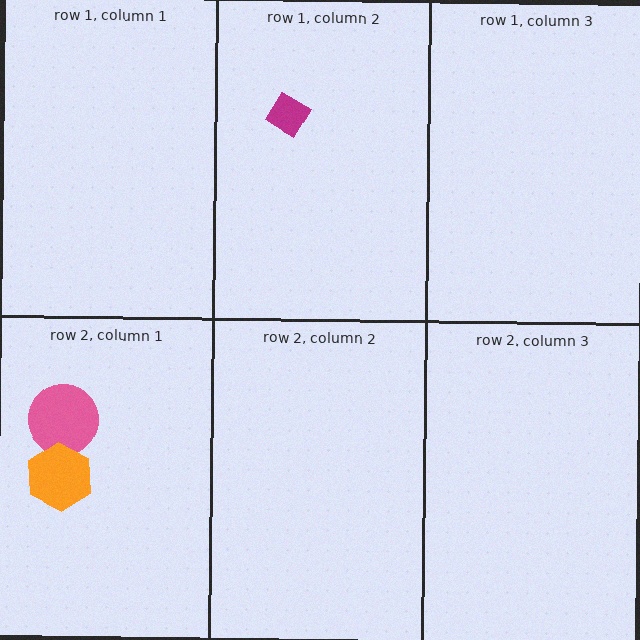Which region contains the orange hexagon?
The row 2, column 1 region.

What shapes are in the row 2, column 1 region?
The pink circle, the orange hexagon.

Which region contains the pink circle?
The row 2, column 1 region.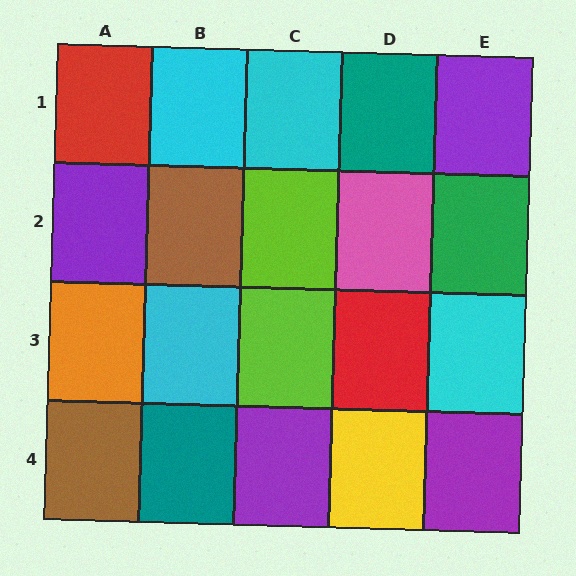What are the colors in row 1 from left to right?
Red, cyan, cyan, teal, purple.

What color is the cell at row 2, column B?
Brown.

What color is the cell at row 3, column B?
Cyan.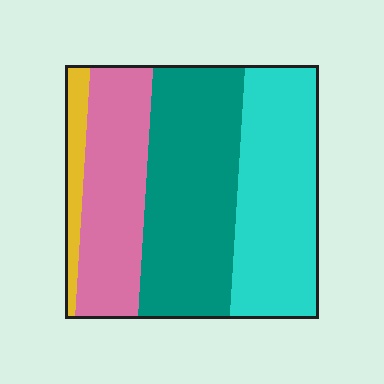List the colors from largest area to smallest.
From largest to smallest: teal, cyan, pink, yellow.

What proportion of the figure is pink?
Pink takes up about one quarter (1/4) of the figure.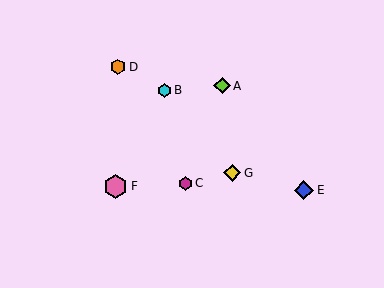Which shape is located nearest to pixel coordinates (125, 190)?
The pink hexagon (labeled F) at (116, 186) is nearest to that location.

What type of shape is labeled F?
Shape F is a pink hexagon.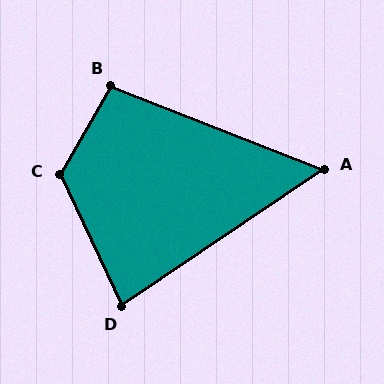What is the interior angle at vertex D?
Approximately 81 degrees (acute).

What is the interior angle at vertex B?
Approximately 99 degrees (obtuse).